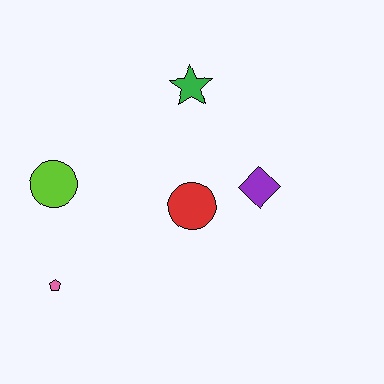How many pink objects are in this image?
There is 1 pink object.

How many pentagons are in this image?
There is 1 pentagon.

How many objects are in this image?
There are 5 objects.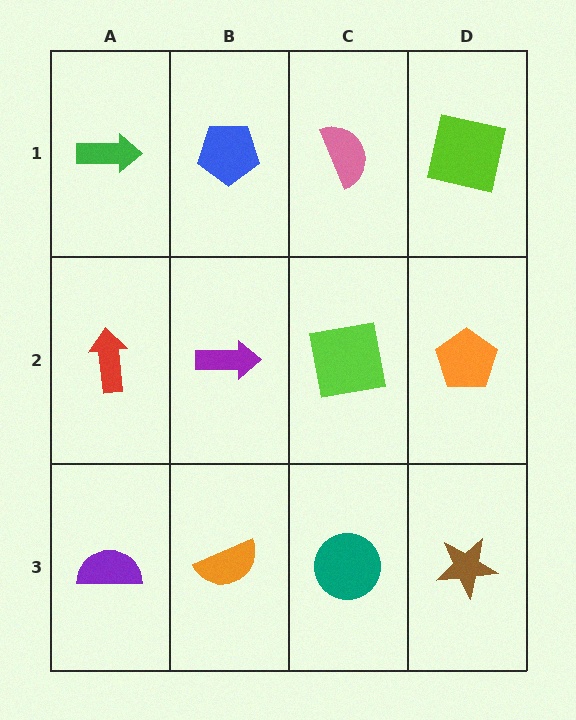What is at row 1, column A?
A green arrow.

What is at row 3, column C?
A teal circle.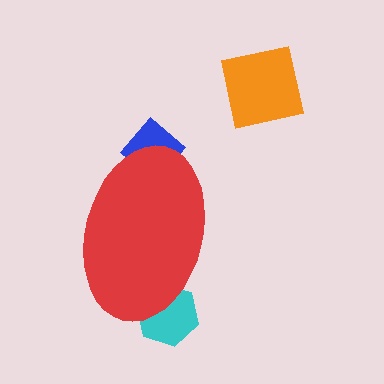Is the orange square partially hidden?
No, the orange square is fully visible.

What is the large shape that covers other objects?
A red ellipse.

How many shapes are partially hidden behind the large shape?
2 shapes are partially hidden.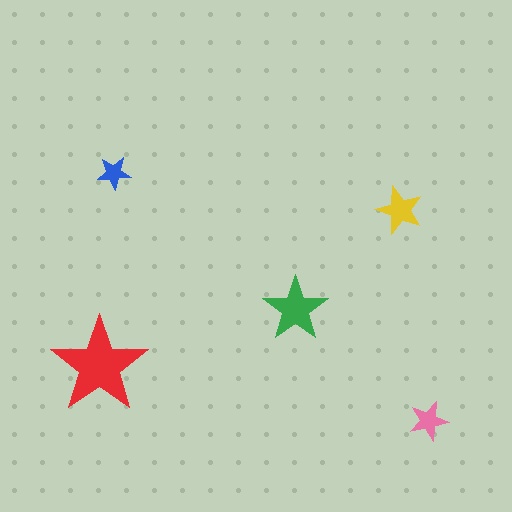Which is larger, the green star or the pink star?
The green one.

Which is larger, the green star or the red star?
The red one.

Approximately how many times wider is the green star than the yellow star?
About 1.5 times wider.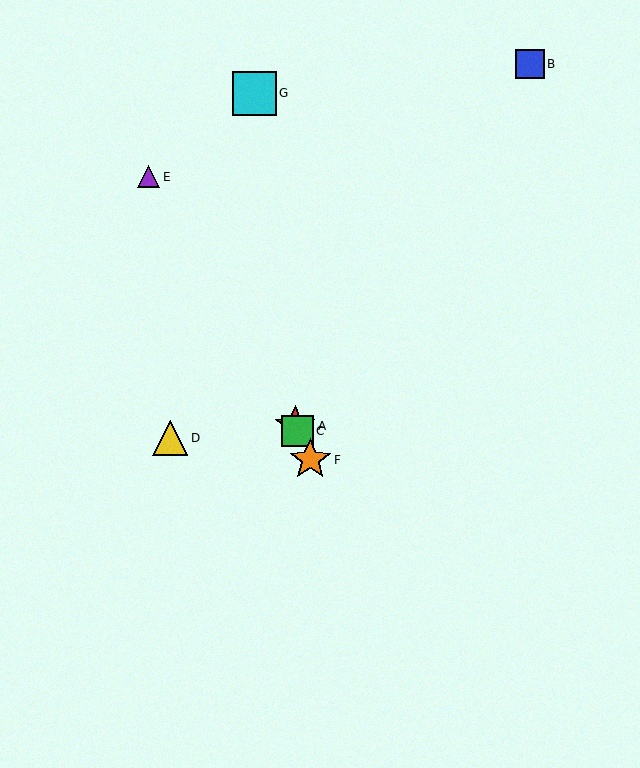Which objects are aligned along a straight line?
Objects A, C, F are aligned along a straight line.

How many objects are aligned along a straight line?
3 objects (A, C, F) are aligned along a straight line.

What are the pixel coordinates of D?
Object D is at (170, 438).